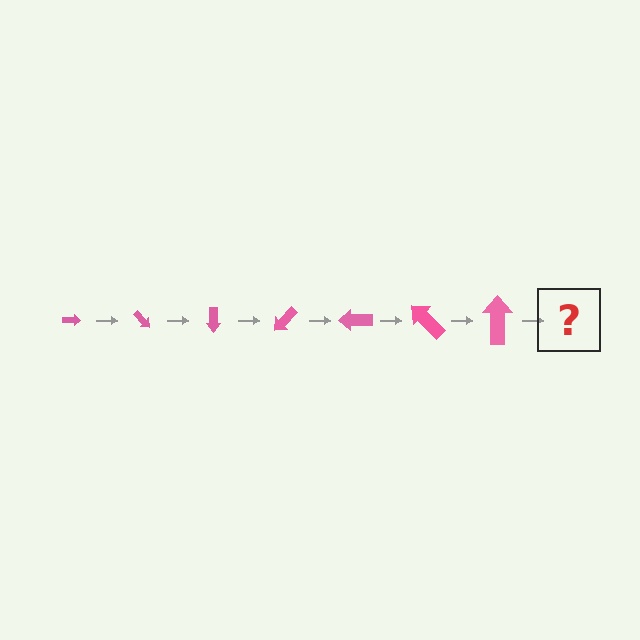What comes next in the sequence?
The next element should be an arrow, larger than the previous one and rotated 315 degrees from the start.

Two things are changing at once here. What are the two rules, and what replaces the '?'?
The two rules are that the arrow grows larger each step and it rotates 45 degrees each step. The '?' should be an arrow, larger than the previous one and rotated 315 degrees from the start.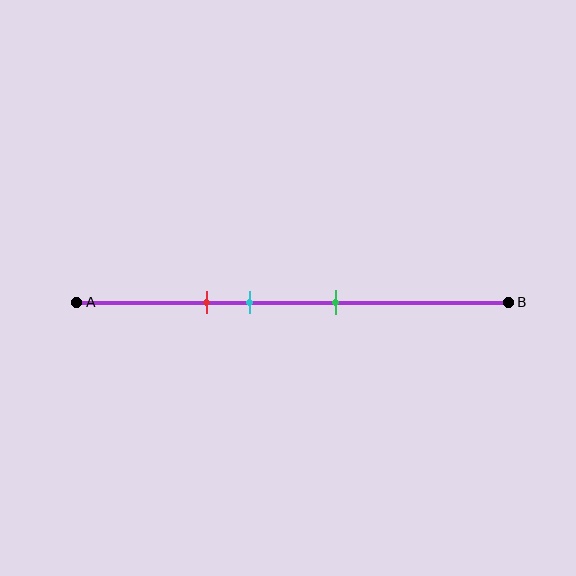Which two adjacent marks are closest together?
The red and cyan marks are the closest adjacent pair.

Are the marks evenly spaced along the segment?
Yes, the marks are approximately evenly spaced.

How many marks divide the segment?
There are 3 marks dividing the segment.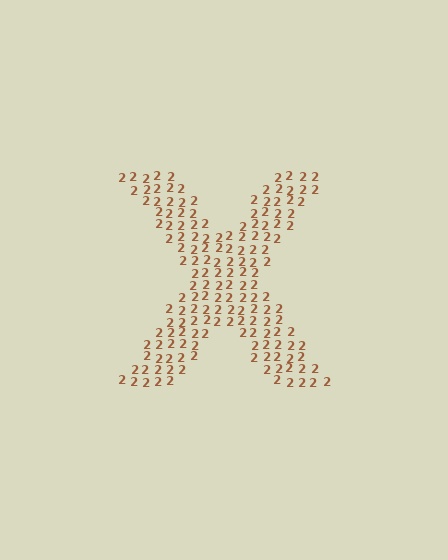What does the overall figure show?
The overall figure shows the letter X.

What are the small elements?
The small elements are digit 2's.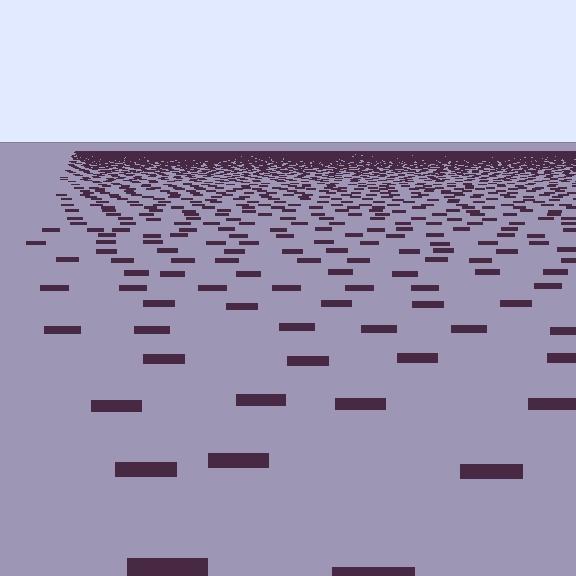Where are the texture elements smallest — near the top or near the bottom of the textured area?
Near the top.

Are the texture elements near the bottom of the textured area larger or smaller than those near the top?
Larger. Near the bottom, elements are closer to the viewer and appear at a bigger on-screen size.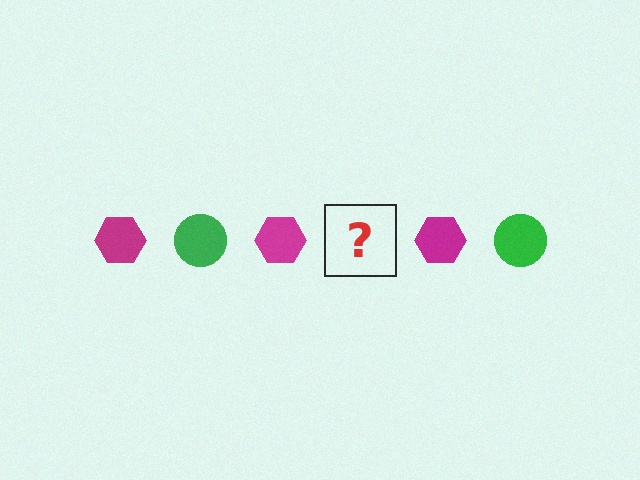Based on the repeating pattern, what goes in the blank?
The blank should be a green circle.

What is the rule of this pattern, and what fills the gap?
The rule is that the pattern alternates between magenta hexagon and green circle. The gap should be filled with a green circle.